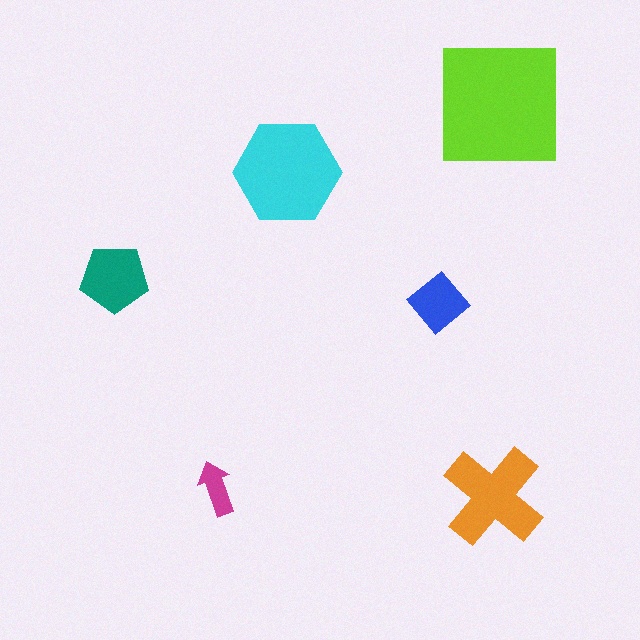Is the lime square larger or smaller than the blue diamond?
Larger.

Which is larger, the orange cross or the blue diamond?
The orange cross.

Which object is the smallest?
The magenta arrow.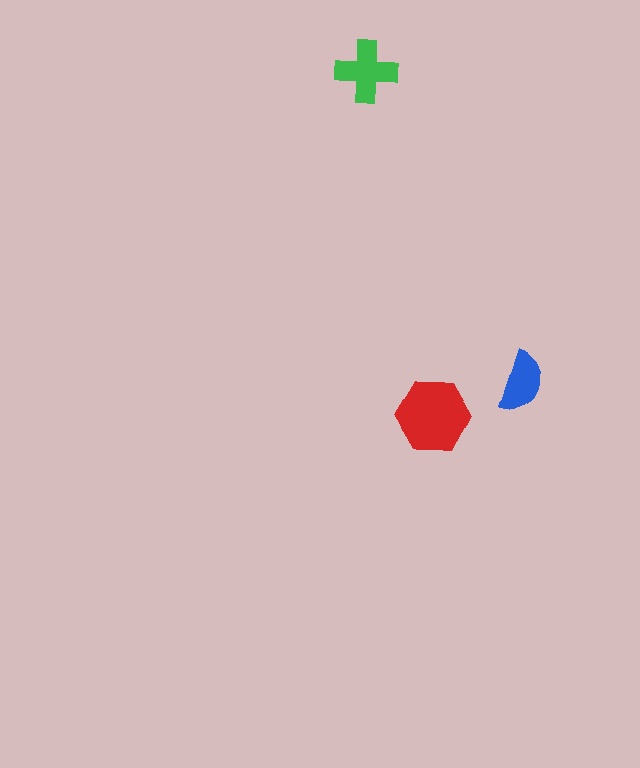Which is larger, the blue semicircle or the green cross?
The green cross.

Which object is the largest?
The red hexagon.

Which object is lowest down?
The red hexagon is bottommost.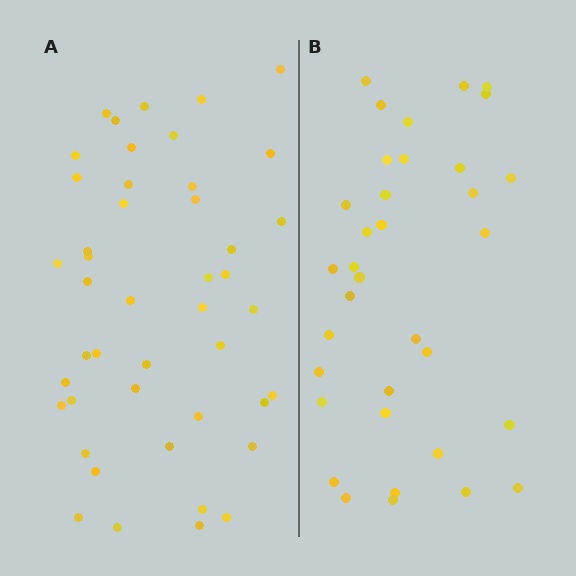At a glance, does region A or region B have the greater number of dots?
Region A (the left region) has more dots.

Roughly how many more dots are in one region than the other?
Region A has roughly 10 or so more dots than region B.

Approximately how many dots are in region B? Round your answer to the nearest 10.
About 40 dots. (The exact count is 35, which rounds to 40.)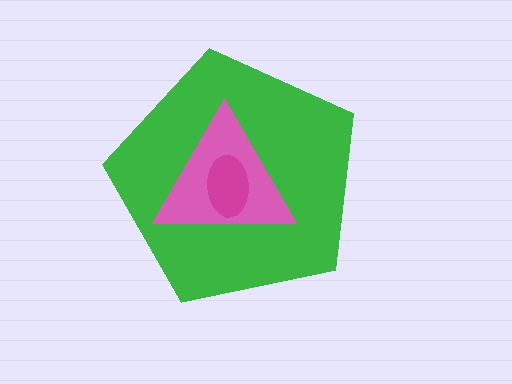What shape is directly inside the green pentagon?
The pink triangle.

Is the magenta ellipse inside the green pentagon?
Yes.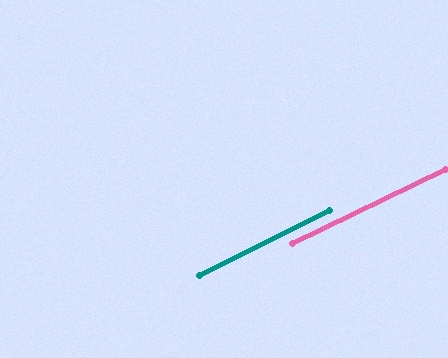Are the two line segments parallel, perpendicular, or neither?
Parallel — their directions differ by only 0.8°.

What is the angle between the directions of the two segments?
Approximately 1 degree.